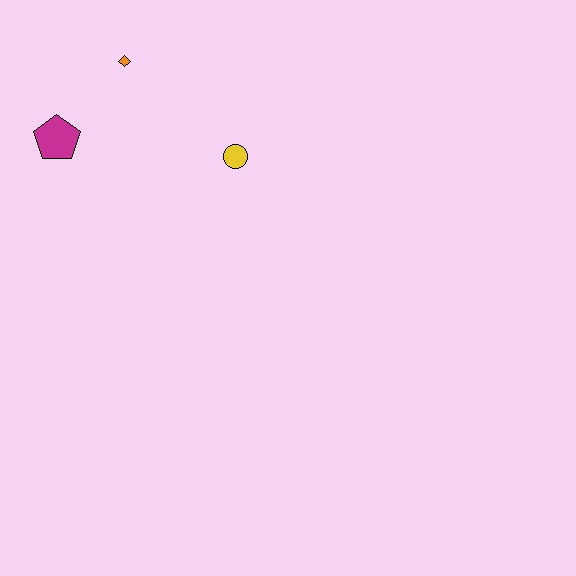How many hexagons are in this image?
There are no hexagons.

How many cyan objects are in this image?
There are no cyan objects.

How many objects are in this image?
There are 3 objects.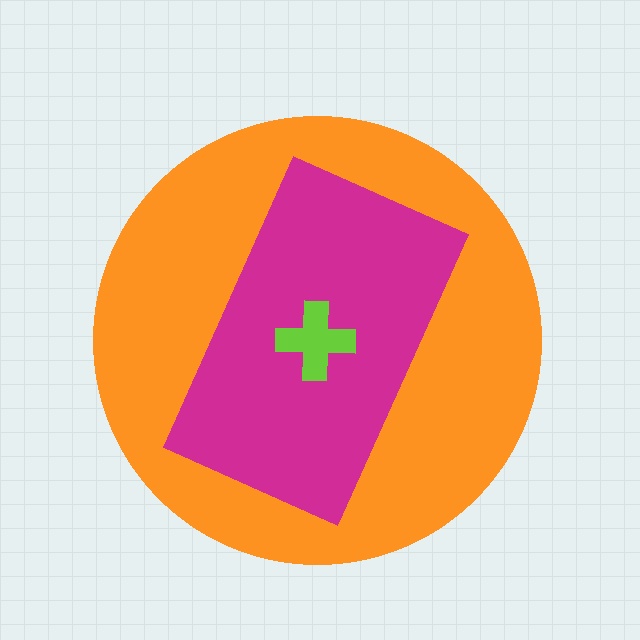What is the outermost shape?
The orange circle.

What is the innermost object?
The lime cross.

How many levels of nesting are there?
3.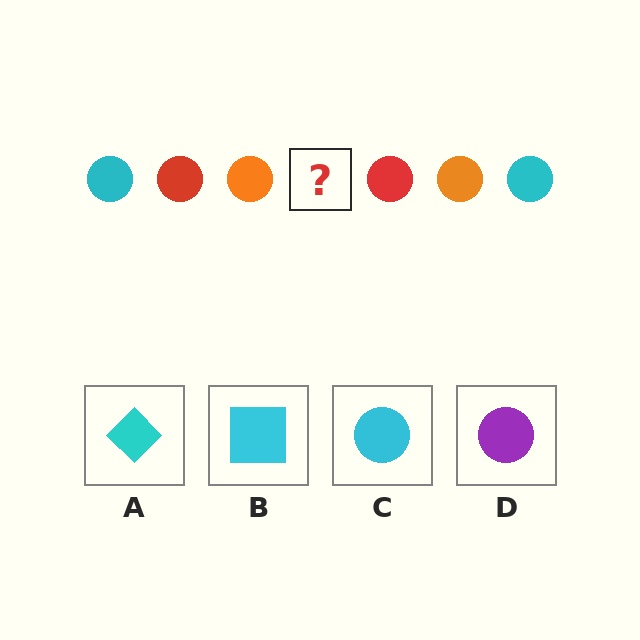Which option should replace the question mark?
Option C.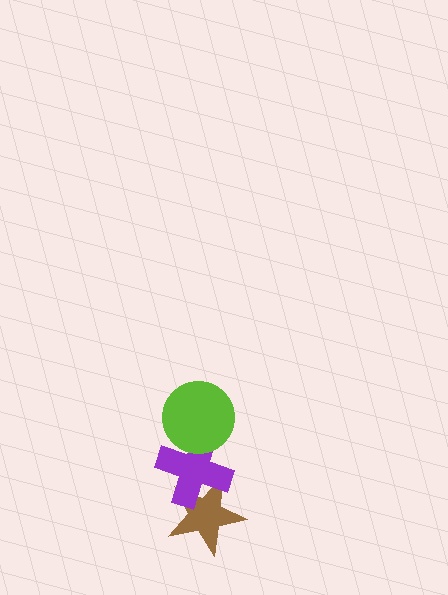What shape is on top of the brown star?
The purple cross is on top of the brown star.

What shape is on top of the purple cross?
The lime circle is on top of the purple cross.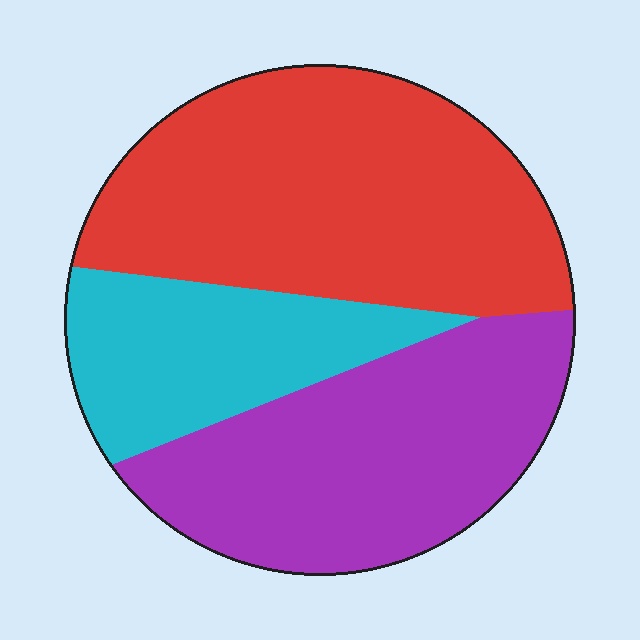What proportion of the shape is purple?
Purple covers around 35% of the shape.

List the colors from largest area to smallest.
From largest to smallest: red, purple, cyan.